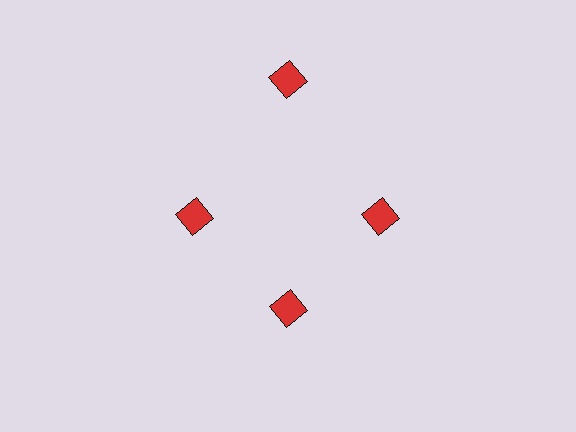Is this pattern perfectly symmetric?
No. The 4 red diamonds are arranged in a ring, but one element near the 12 o'clock position is pushed outward from the center, breaking the 4-fold rotational symmetry.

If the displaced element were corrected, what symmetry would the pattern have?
It would have 4-fold rotational symmetry — the pattern would map onto itself every 90 degrees.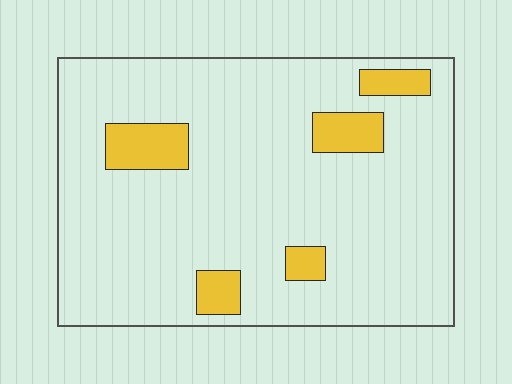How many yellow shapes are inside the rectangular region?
5.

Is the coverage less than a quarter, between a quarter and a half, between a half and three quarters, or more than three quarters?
Less than a quarter.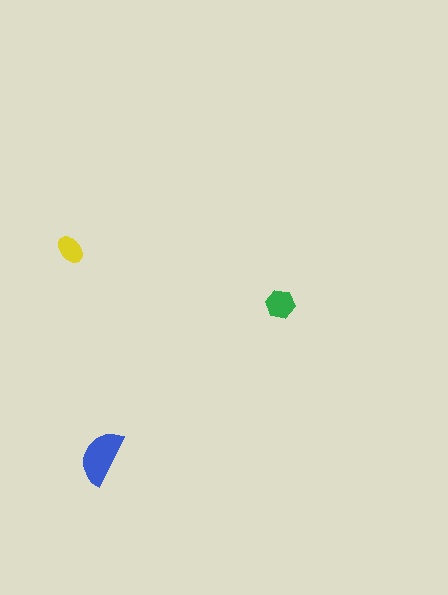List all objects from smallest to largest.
The yellow ellipse, the green hexagon, the blue semicircle.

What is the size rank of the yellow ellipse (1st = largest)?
3rd.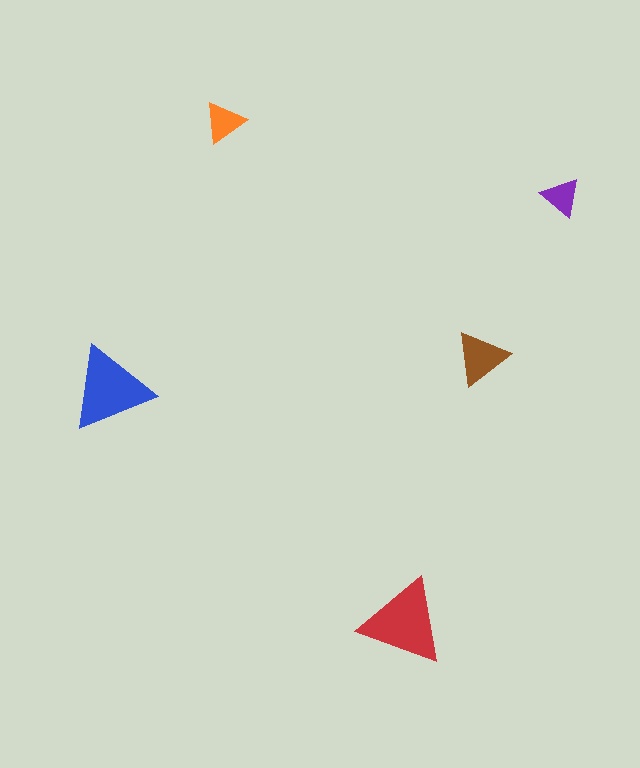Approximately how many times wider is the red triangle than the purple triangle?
About 2 times wider.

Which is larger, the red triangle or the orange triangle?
The red one.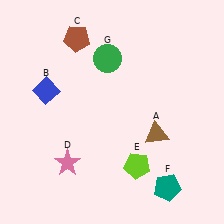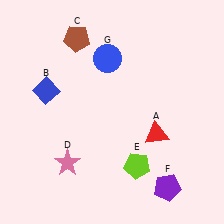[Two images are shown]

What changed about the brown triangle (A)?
In Image 1, A is brown. In Image 2, it changed to red.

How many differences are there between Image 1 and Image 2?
There are 3 differences between the two images.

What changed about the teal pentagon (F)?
In Image 1, F is teal. In Image 2, it changed to purple.